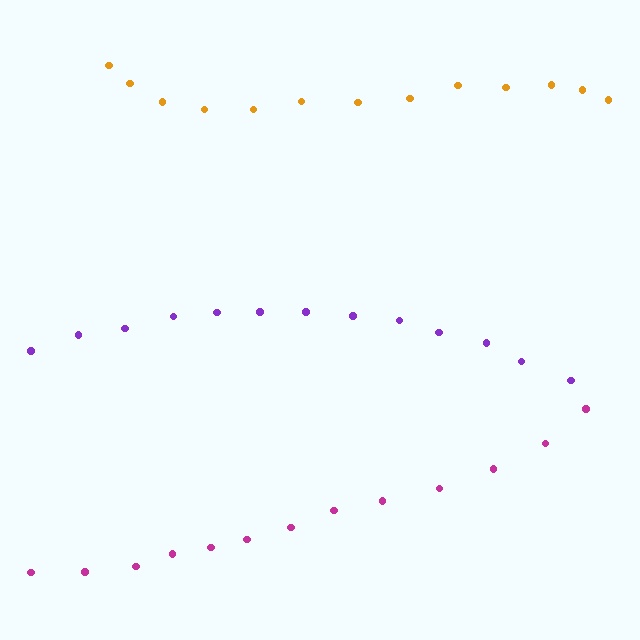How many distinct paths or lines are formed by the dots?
There are 3 distinct paths.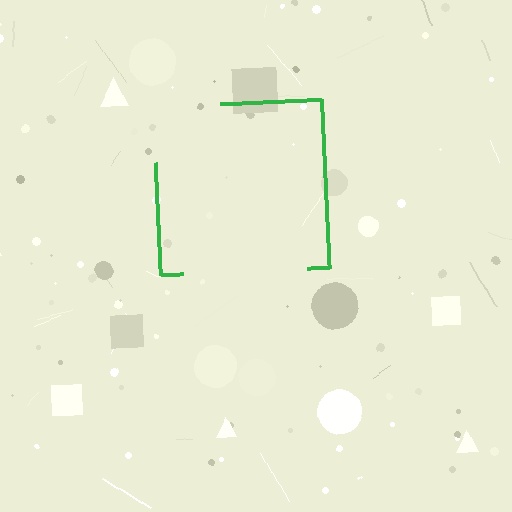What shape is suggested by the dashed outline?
The dashed outline suggests a square.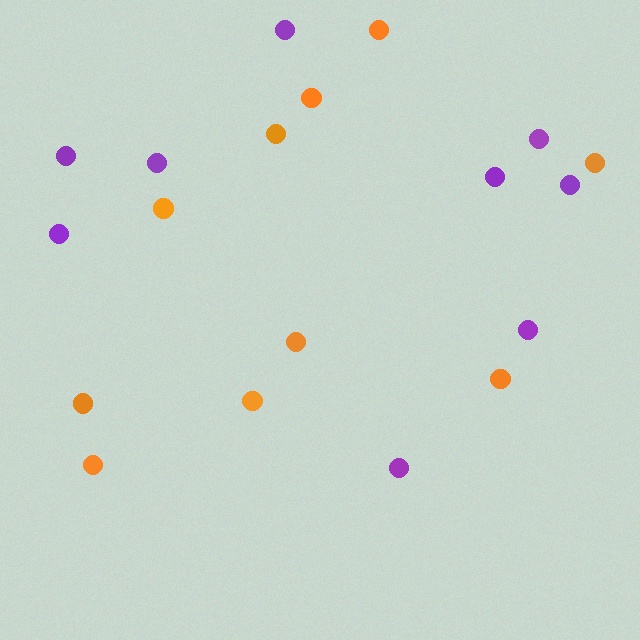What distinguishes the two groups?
There are 2 groups: one group of orange circles (10) and one group of purple circles (9).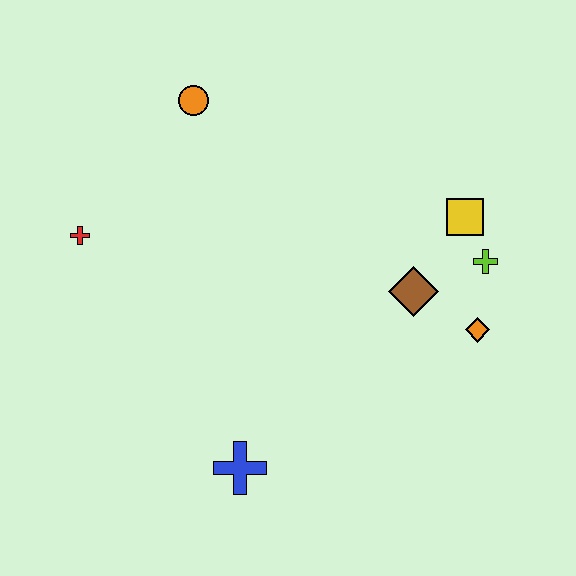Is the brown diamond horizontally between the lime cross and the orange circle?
Yes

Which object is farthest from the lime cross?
The red cross is farthest from the lime cross.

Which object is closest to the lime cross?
The yellow square is closest to the lime cross.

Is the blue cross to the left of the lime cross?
Yes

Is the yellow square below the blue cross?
No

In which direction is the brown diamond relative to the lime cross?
The brown diamond is to the left of the lime cross.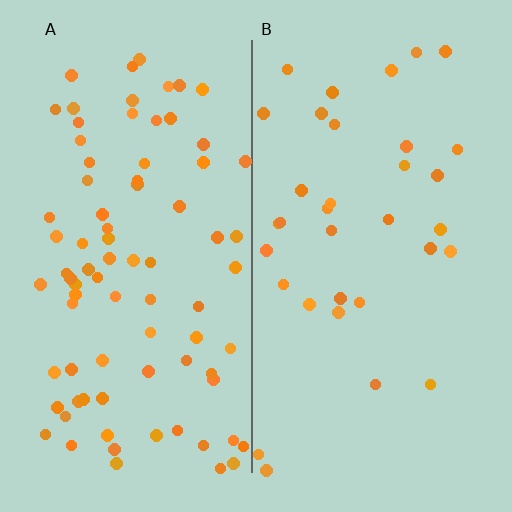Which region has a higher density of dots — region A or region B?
A (the left).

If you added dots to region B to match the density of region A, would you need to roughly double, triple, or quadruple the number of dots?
Approximately double.